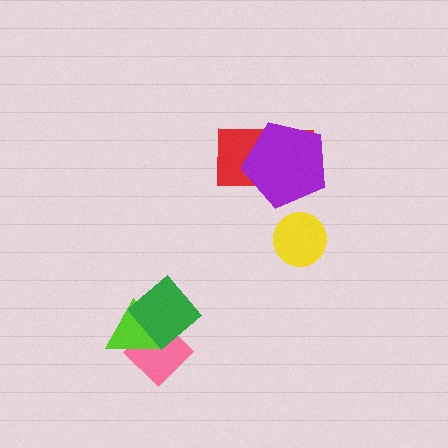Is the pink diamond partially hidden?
Yes, it is partially covered by another shape.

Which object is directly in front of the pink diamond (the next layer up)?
The lime triangle is directly in front of the pink diamond.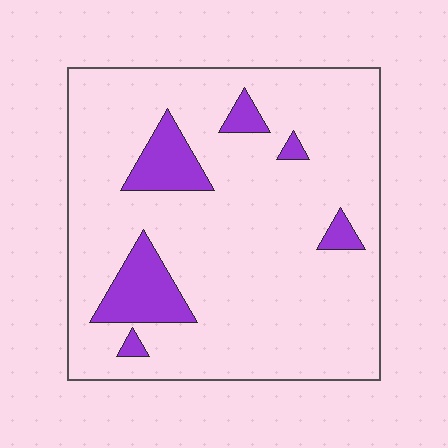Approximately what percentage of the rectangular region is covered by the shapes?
Approximately 15%.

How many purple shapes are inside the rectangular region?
6.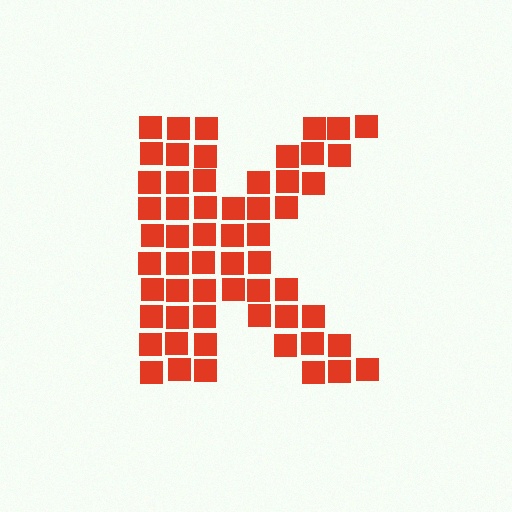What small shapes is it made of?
It is made of small squares.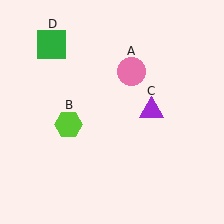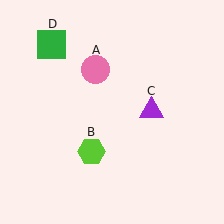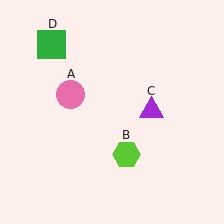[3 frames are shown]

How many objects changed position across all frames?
2 objects changed position: pink circle (object A), lime hexagon (object B).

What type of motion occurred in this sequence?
The pink circle (object A), lime hexagon (object B) rotated counterclockwise around the center of the scene.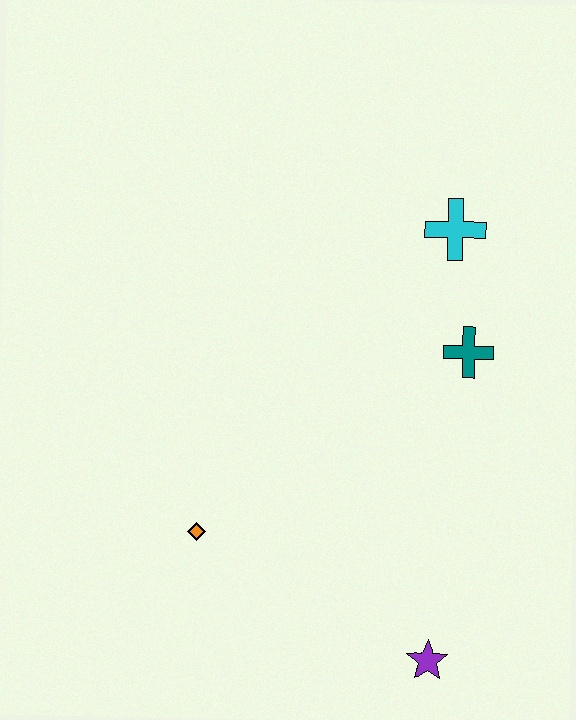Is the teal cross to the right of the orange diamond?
Yes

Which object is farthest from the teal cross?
The orange diamond is farthest from the teal cross.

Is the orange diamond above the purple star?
Yes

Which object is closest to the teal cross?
The cyan cross is closest to the teal cross.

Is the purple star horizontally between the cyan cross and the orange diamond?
Yes